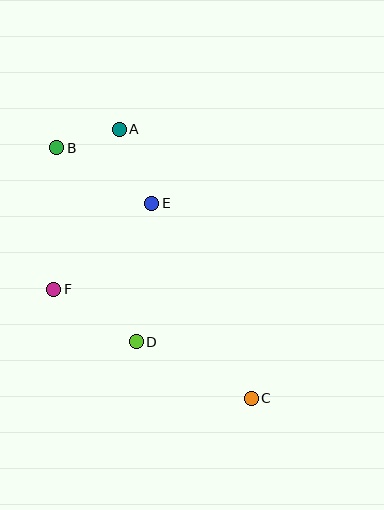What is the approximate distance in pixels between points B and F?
The distance between B and F is approximately 142 pixels.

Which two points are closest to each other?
Points A and B are closest to each other.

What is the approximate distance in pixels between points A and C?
The distance between A and C is approximately 299 pixels.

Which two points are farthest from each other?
Points B and C are farthest from each other.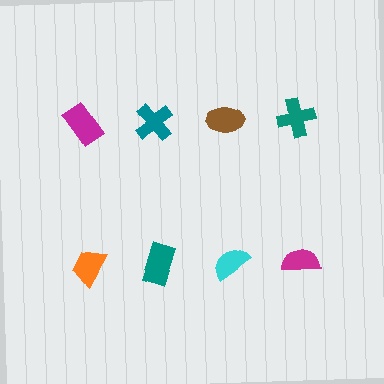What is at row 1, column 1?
A magenta rectangle.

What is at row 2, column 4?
A magenta semicircle.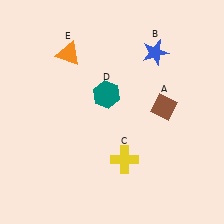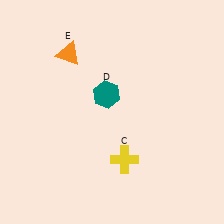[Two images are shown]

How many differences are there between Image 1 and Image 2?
There are 2 differences between the two images.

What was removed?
The brown diamond (A), the blue star (B) were removed in Image 2.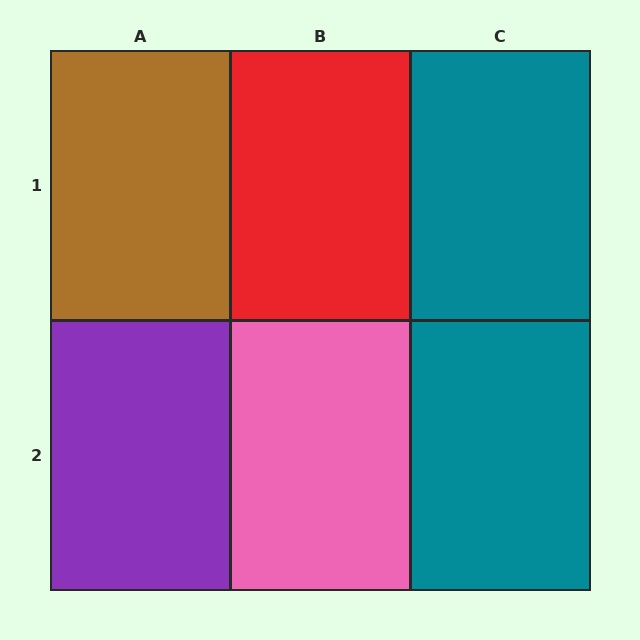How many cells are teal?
2 cells are teal.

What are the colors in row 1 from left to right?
Brown, red, teal.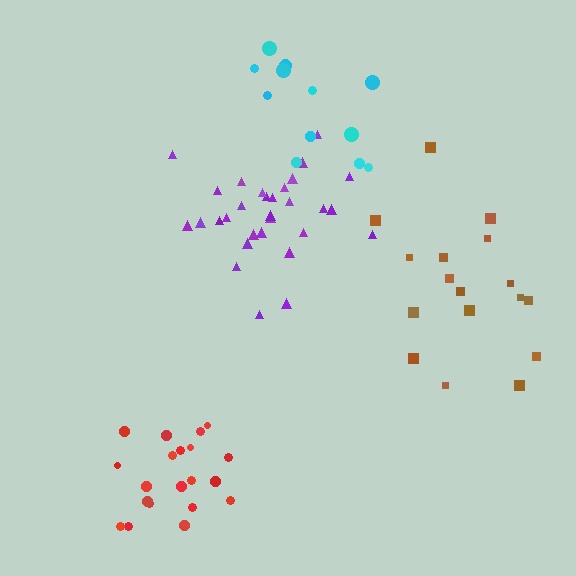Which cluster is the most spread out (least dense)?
Brown.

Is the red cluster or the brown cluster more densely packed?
Red.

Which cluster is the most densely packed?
Purple.